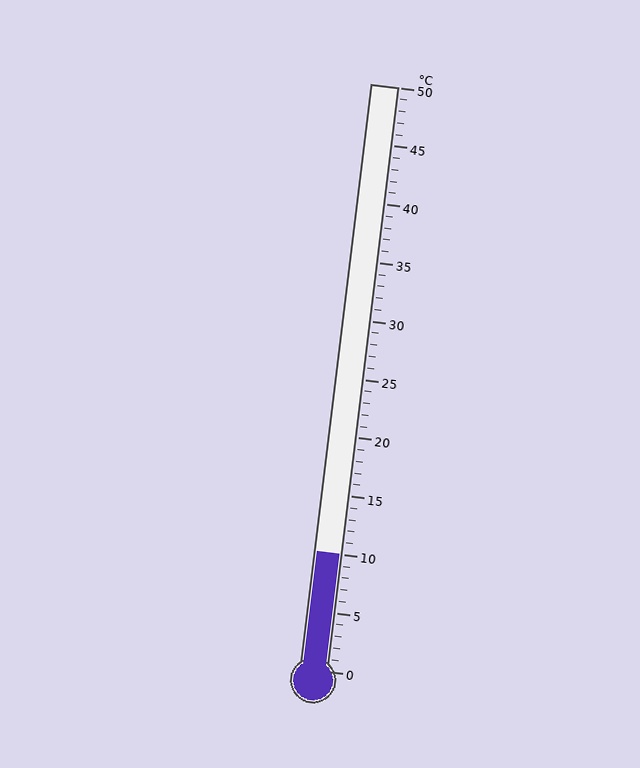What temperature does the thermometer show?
The thermometer shows approximately 10°C.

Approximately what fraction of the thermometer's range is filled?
The thermometer is filled to approximately 20% of its range.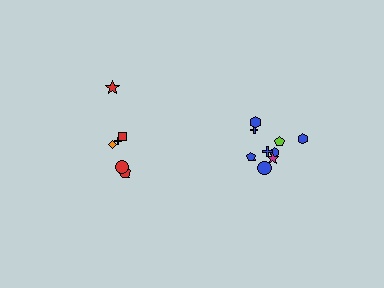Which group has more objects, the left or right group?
The right group.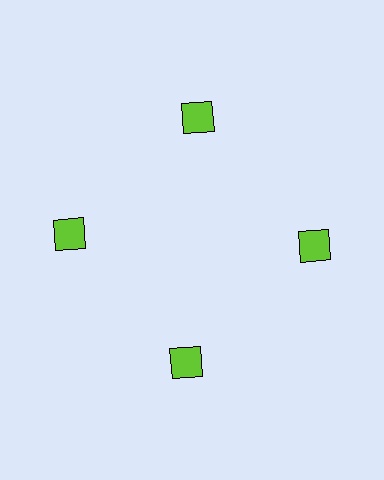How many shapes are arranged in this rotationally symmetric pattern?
There are 4 shapes, arranged in 4 groups of 1.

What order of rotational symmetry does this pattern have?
This pattern has 4-fold rotational symmetry.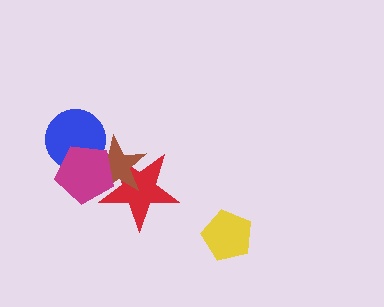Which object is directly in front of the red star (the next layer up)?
The brown star is directly in front of the red star.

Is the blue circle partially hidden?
Yes, it is partially covered by another shape.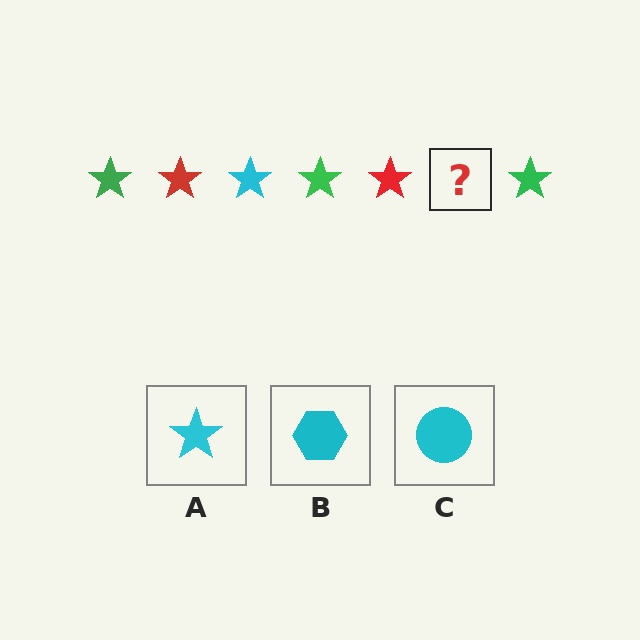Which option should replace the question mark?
Option A.